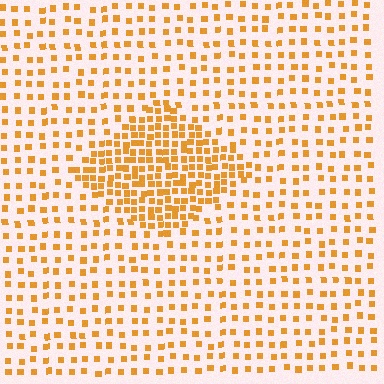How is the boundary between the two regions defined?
The boundary is defined by a change in element density (approximately 2.4x ratio). All elements are the same color, size, and shape.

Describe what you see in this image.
The image contains small orange elements arranged at two different densities. A diamond-shaped region is visible where the elements are more densely packed than the surrounding area.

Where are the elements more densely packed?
The elements are more densely packed inside the diamond boundary.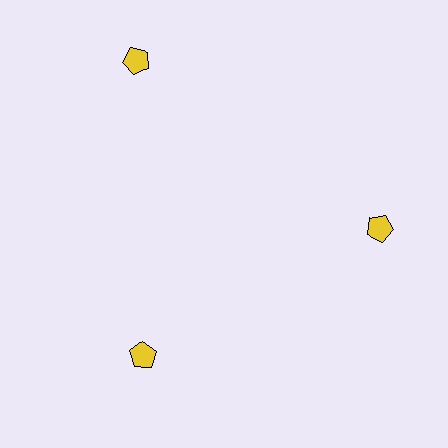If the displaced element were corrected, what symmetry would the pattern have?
It would have 3-fold rotational symmetry — the pattern would map onto itself every 120 degrees.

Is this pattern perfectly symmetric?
No. The 3 yellow pentagons are arranged in a ring, but one element near the 11 o'clock position is pushed outward from the center, breaking the 3-fold rotational symmetry.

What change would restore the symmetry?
The symmetry would be restored by moving it inward, back onto the ring so that all 3 pentagons sit at equal angles and equal distance from the center.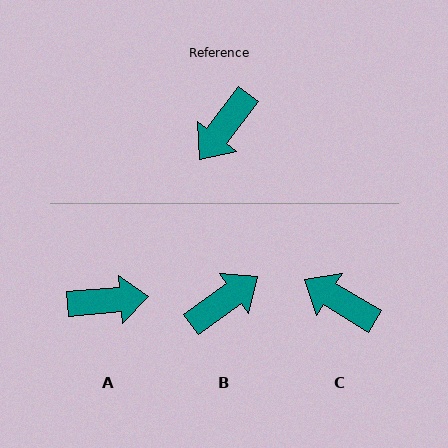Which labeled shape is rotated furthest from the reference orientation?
B, about 163 degrees away.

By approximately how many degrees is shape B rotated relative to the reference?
Approximately 163 degrees counter-clockwise.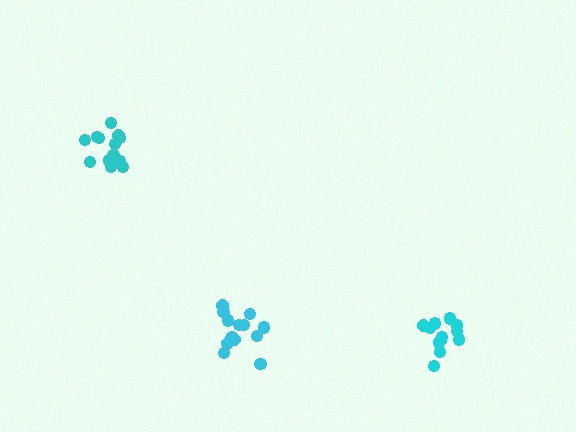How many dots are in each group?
Group 1: 12 dots, Group 2: 14 dots, Group 3: 13 dots (39 total).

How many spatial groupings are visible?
There are 3 spatial groupings.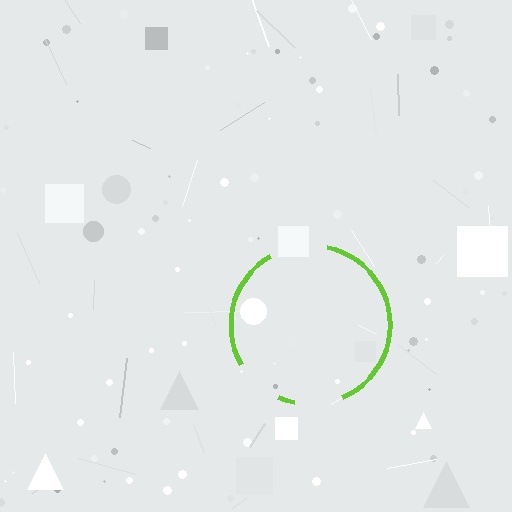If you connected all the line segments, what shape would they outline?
They would outline a circle.